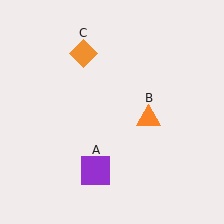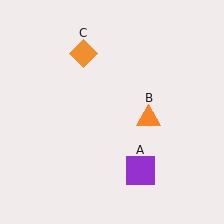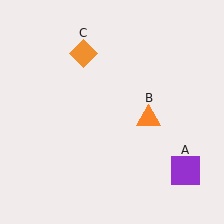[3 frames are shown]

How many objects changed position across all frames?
1 object changed position: purple square (object A).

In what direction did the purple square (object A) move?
The purple square (object A) moved right.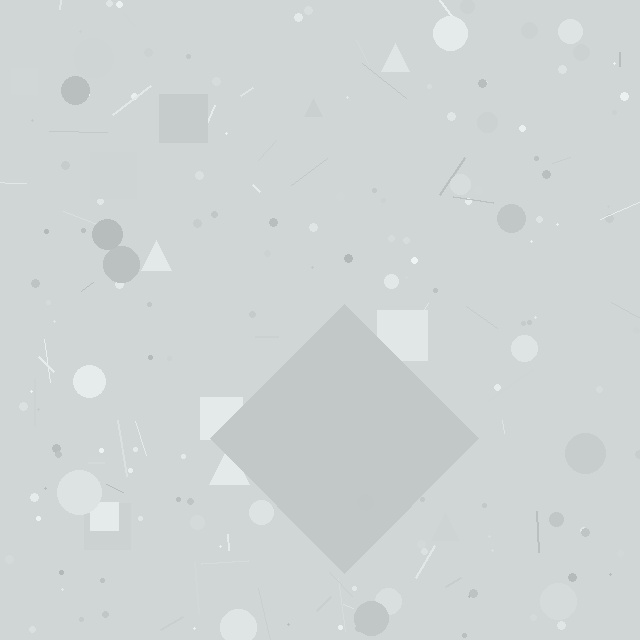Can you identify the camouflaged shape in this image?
The camouflaged shape is a diamond.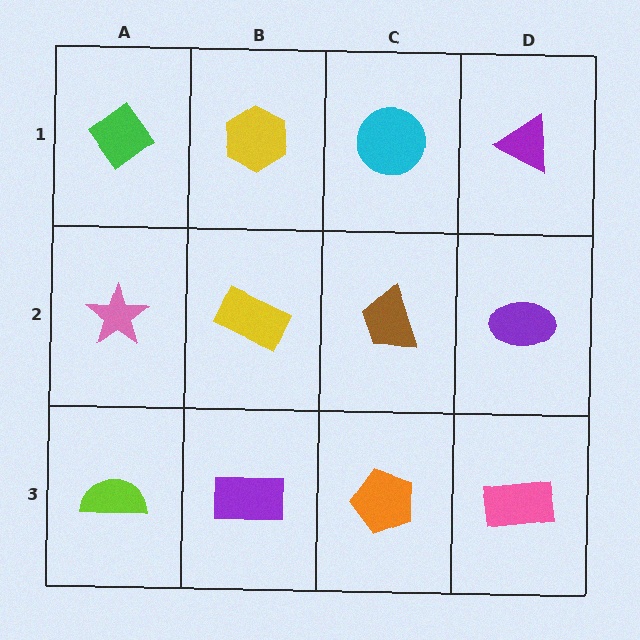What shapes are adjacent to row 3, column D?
A purple ellipse (row 2, column D), an orange pentagon (row 3, column C).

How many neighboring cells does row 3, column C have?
3.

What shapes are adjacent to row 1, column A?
A pink star (row 2, column A), a yellow hexagon (row 1, column B).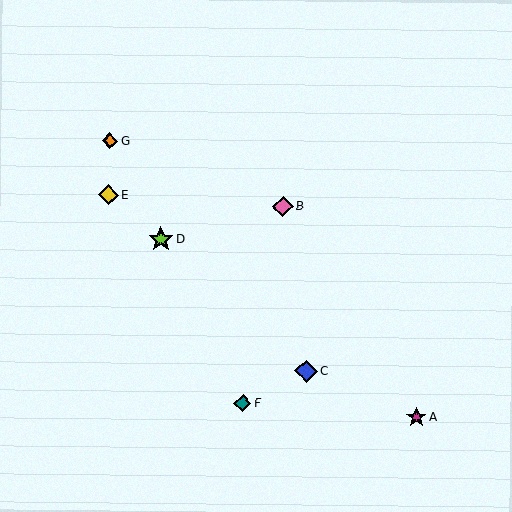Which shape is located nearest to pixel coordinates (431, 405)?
The magenta star (labeled A) at (417, 417) is nearest to that location.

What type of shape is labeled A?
Shape A is a magenta star.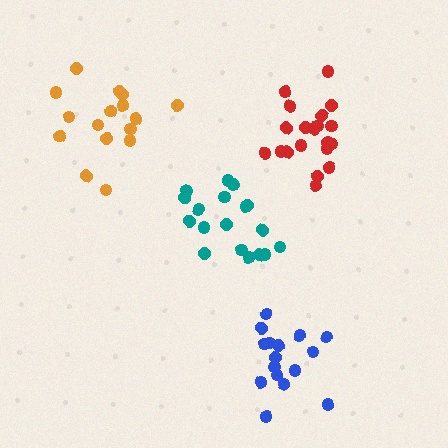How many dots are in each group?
Group 1: 16 dots, Group 2: 16 dots, Group 3: 20 dots, Group 4: 18 dots (70 total).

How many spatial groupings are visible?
There are 4 spatial groupings.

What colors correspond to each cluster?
The clusters are colored: orange, blue, red, teal.